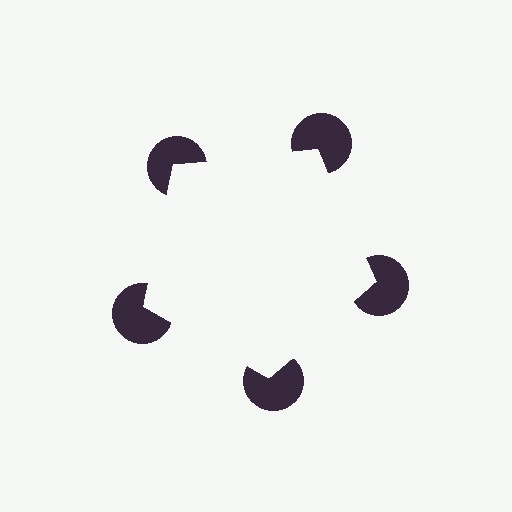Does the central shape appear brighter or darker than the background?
It typically appears slightly brighter than the background, even though no actual brightness change is drawn.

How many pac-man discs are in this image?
There are 5 — one at each vertex of the illusory pentagon.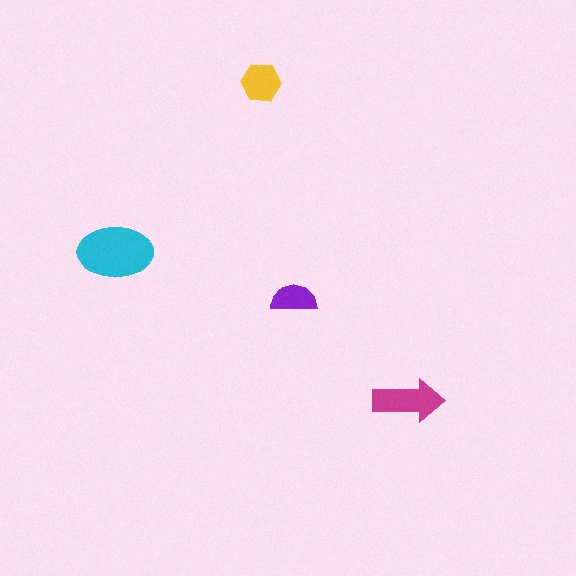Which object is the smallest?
The purple semicircle.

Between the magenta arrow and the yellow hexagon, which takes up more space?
The magenta arrow.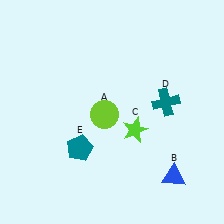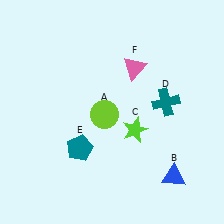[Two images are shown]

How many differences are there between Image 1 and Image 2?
There is 1 difference between the two images.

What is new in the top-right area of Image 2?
A pink triangle (F) was added in the top-right area of Image 2.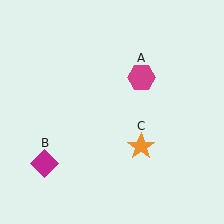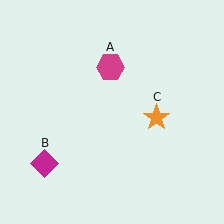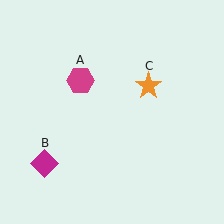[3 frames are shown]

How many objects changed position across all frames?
2 objects changed position: magenta hexagon (object A), orange star (object C).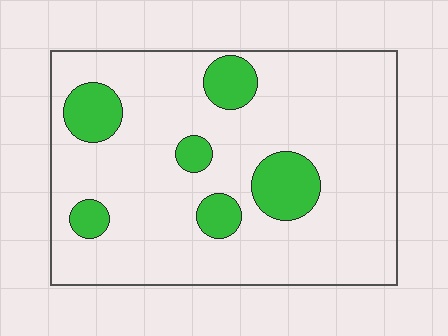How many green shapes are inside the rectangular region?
6.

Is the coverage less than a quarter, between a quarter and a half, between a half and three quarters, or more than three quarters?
Less than a quarter.